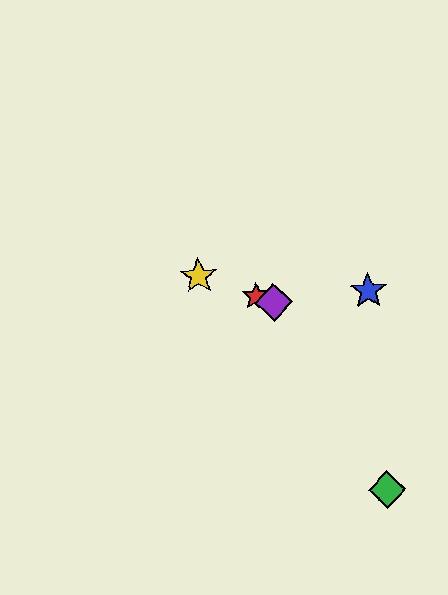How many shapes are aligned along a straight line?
3 shapes (the red star, the yellow star, the purple diamond) are aligned along a straight line.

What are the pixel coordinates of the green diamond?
The green diamond is at (387, 490).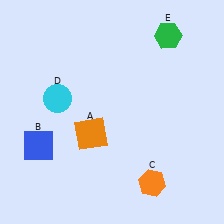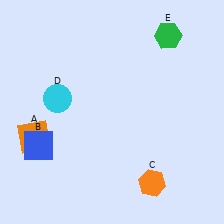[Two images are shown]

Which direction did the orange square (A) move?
The orange square (A) moved left.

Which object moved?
The orange square (A) moved left.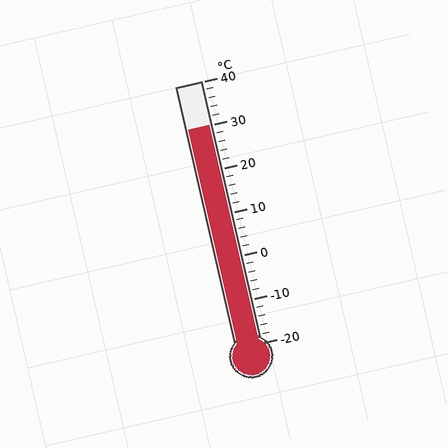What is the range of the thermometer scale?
The thermometer scale ranges from -20°C to 40°C.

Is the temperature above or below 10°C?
The temperature is above 10°C.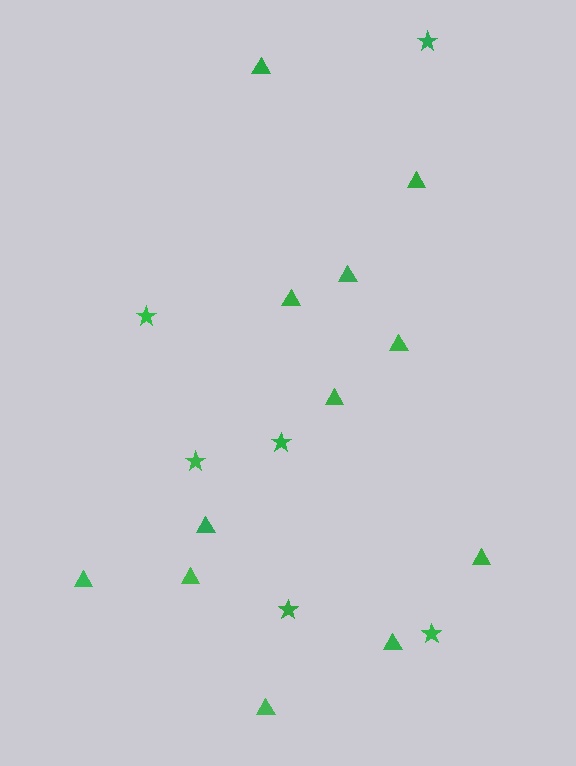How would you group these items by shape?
There are 2 groups: one group of triangles (12) and one group of stars (6).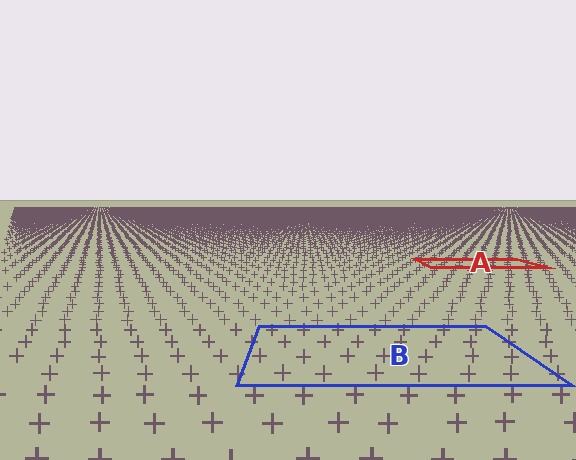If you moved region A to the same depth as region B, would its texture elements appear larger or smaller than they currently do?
They would appear larger. At a closer depth, the same texture elements are projected at a bigger on-screen size.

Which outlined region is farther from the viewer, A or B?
Region A is farther from the viewer — the texture elements inside it appear smaller and more densely packed.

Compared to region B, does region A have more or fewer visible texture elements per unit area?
Region A has more texture elements per unit area — they are packed more densely because it is farther away.